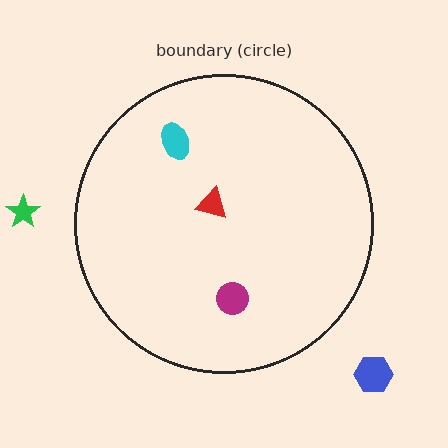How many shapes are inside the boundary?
3 inside, 2 outside.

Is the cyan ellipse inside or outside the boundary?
Inside.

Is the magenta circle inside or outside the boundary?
Inside.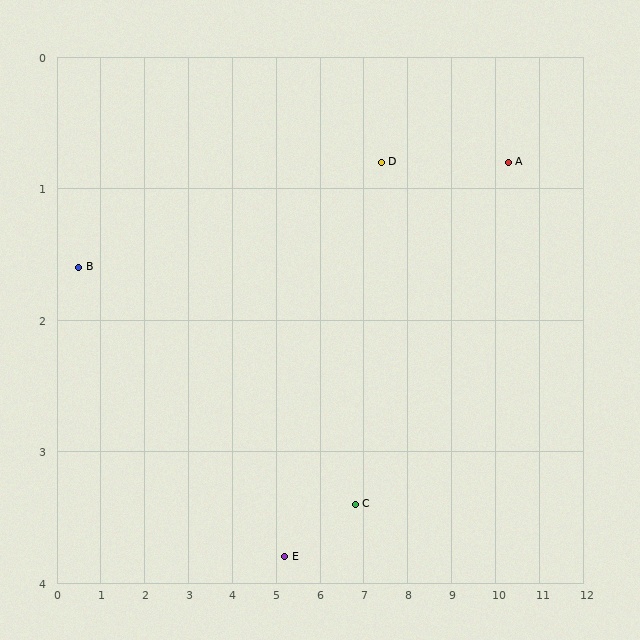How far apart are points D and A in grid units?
Points D and A are about 2.9 grid units apart.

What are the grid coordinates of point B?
Point B is at approximately (0.5, 1.6).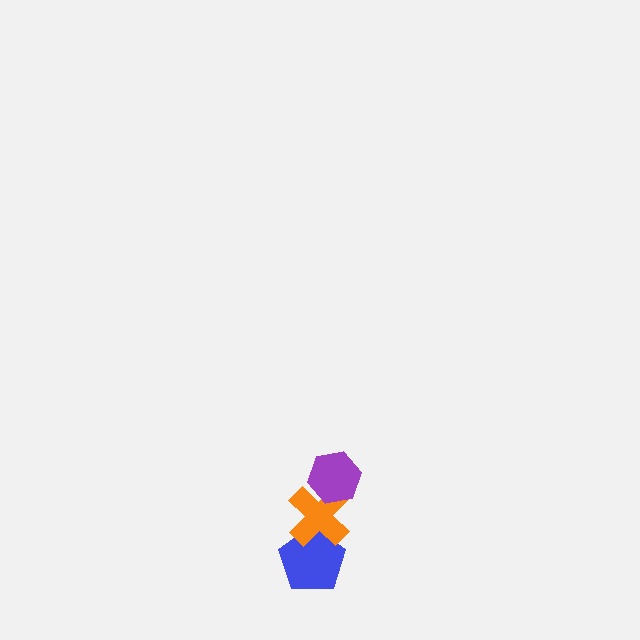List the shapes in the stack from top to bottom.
From top to bottom: the purple hexagon, the orange cross, the blue pentagon.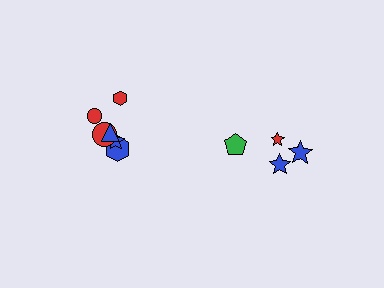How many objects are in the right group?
There are 4 objects.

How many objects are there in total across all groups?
There are 10 objects.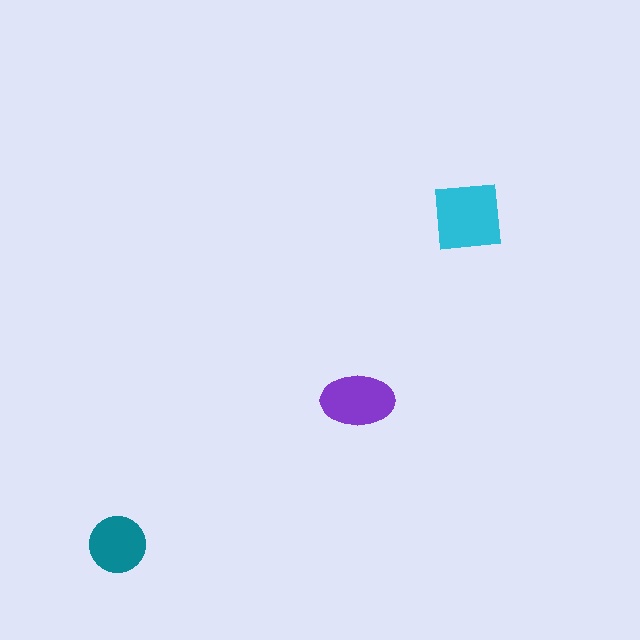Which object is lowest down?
The teal circle is bottommost.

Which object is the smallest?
The teal circle.